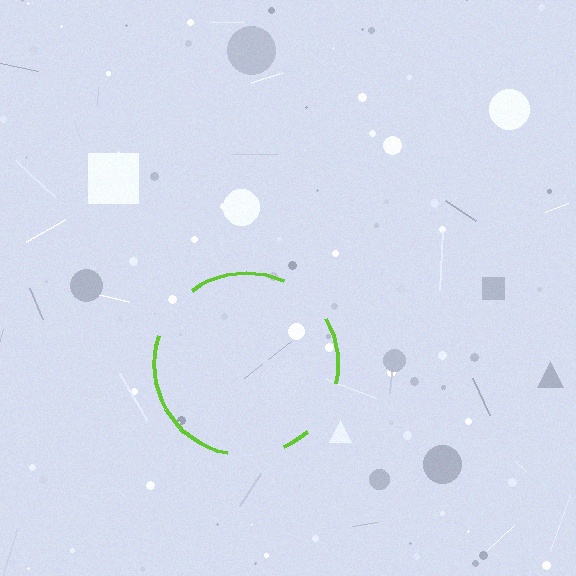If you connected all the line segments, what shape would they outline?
They would outline a circle.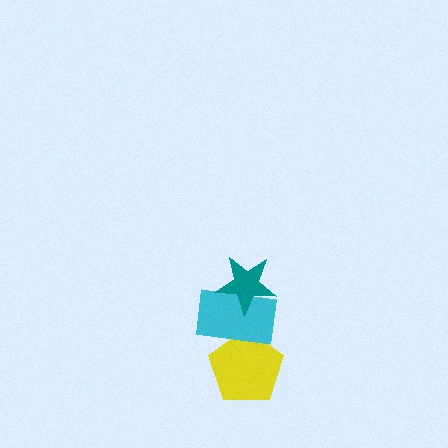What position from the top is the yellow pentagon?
The yellow pentagon is 3rd from the top.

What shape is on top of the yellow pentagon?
The cyan rectangle is on top of the yellow pentagon.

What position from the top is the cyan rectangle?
The cyan rectangle is 2nd from the top.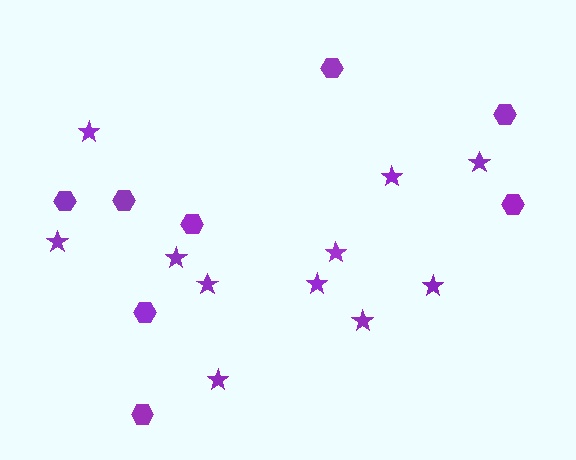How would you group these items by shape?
There are 2 groups: one group of hexagons (8) and one group of stars (11).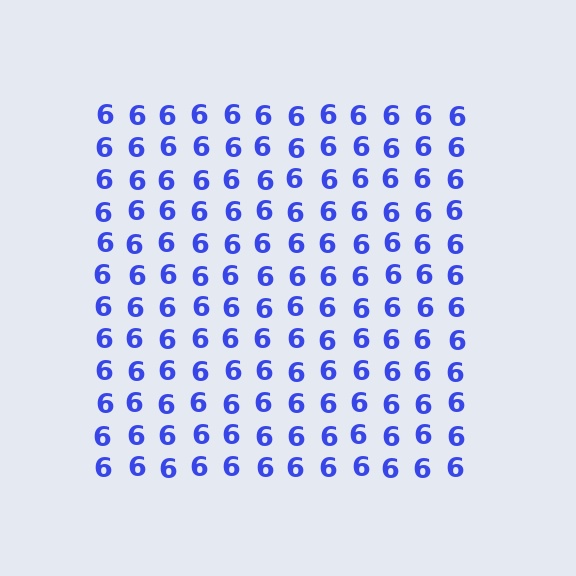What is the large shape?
The large shape is a square.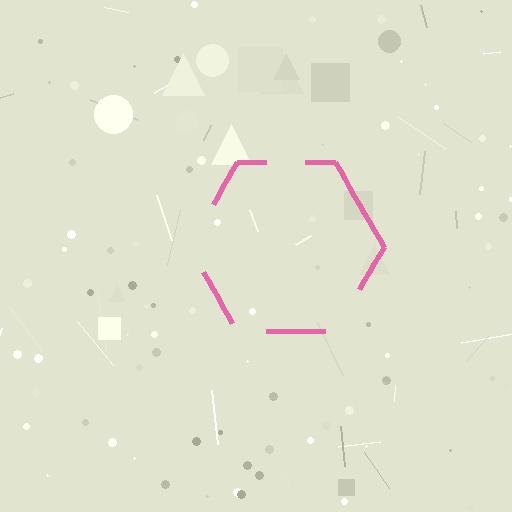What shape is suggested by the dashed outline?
The dashed outline suggests a hexagon.